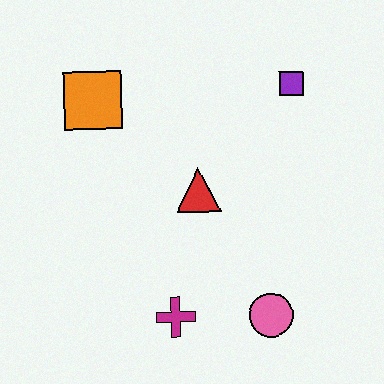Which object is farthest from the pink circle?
The orange square is farthest from the pink circle.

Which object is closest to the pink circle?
The magenta cross is closest to the pink circle.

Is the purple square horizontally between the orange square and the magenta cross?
No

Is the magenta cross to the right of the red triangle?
No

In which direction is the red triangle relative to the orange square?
The red triangle is to the right of the orange square.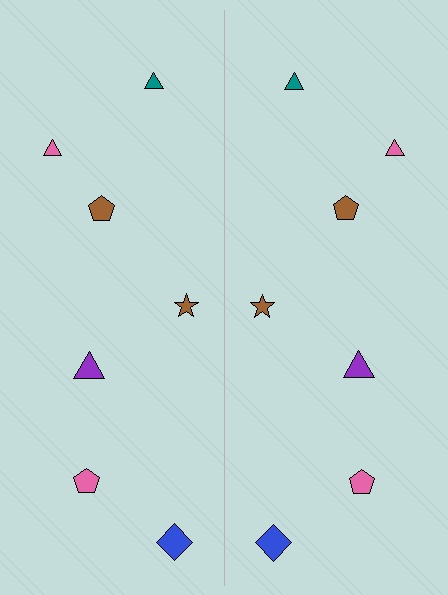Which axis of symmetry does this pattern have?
The pattern has a vertical axis of symmetry running through the center of the image.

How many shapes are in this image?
There are 14 shapes in this image.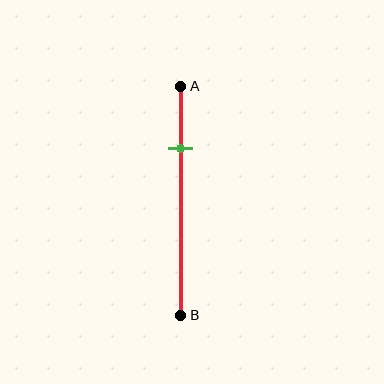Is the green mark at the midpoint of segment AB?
No, the mark is at about 25% from A, not at the 50% midpoint.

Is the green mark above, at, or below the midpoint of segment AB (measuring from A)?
The green mark is above the midpoint of segment AB.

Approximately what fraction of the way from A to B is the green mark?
The green mark is approximately 25% of the way from A to B.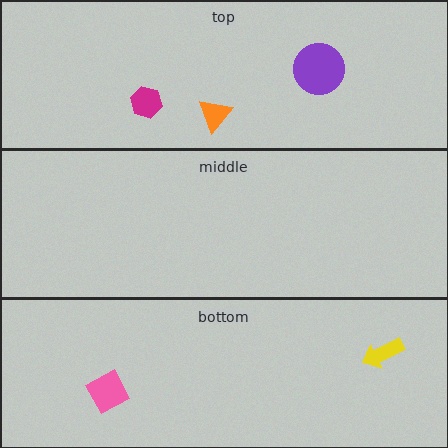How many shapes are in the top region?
3.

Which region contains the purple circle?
The top region.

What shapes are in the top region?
The purple circle, the magenta hexagon, the orange triangle.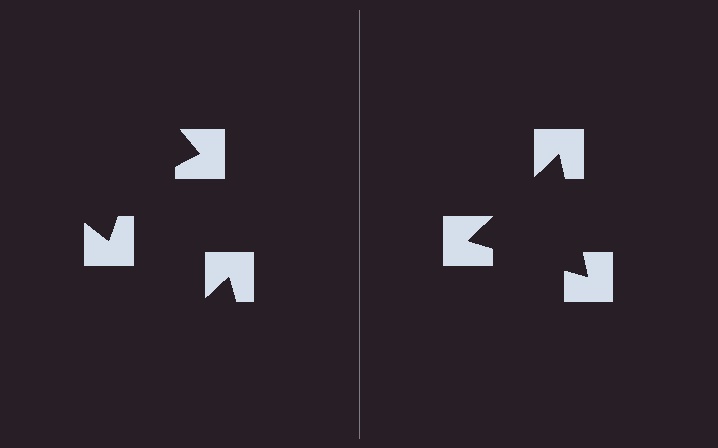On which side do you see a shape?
An illusory triangle appears on the right side. On the left side the wedge cuts are rotated, so no coherent shape forms.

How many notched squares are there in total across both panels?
6 — 3 on each side.